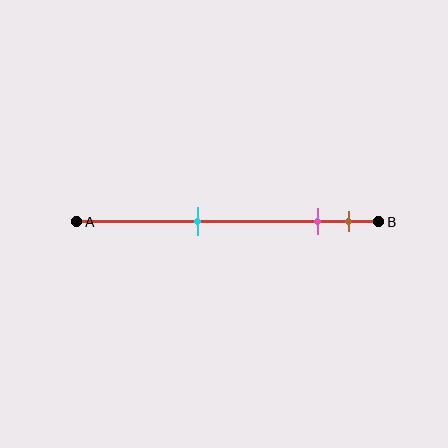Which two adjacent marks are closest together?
The pink and brown marks are the closest adjacent pair.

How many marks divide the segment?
There are 3 marks dividing the segment.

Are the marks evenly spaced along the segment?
No, the marks are not evenly spaced.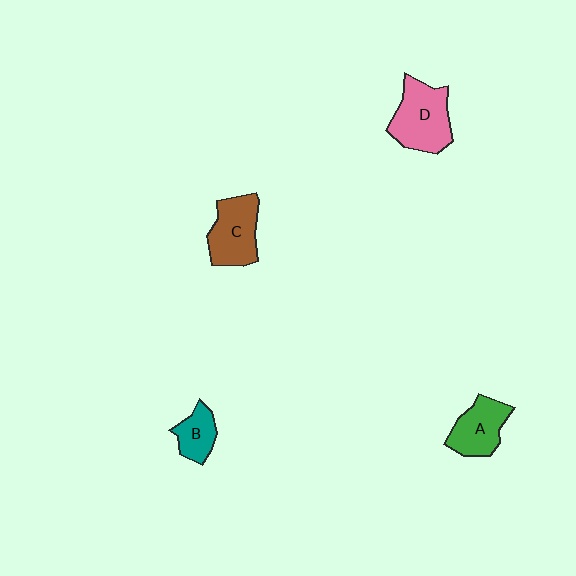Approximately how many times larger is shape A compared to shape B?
Approximately 1.5 times.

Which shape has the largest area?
Shape D (pink).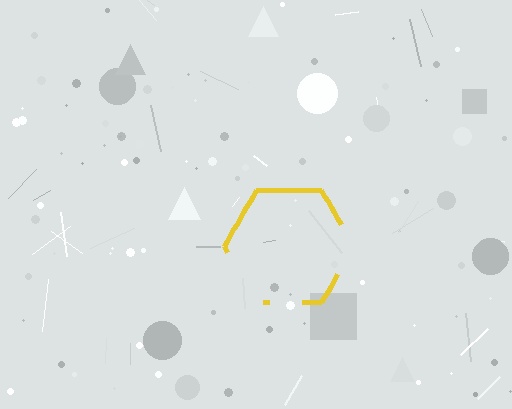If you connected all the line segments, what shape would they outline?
They would outline a hexagon.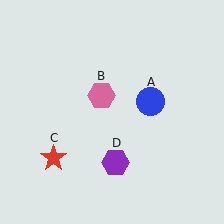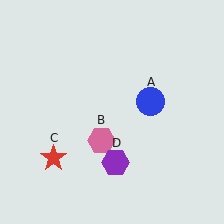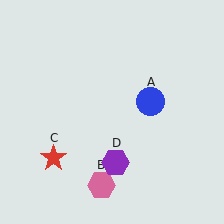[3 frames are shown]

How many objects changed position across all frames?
1 object changed position: pink hexagon (object B).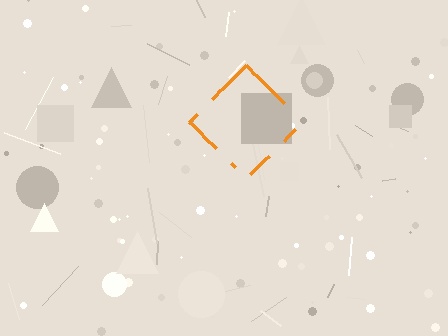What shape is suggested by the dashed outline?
The dashed outline suggests a diamond.